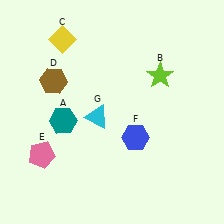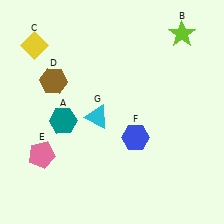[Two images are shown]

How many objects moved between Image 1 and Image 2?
2 objects moved between the two images.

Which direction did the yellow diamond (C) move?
The yellow diamond (C) moved left.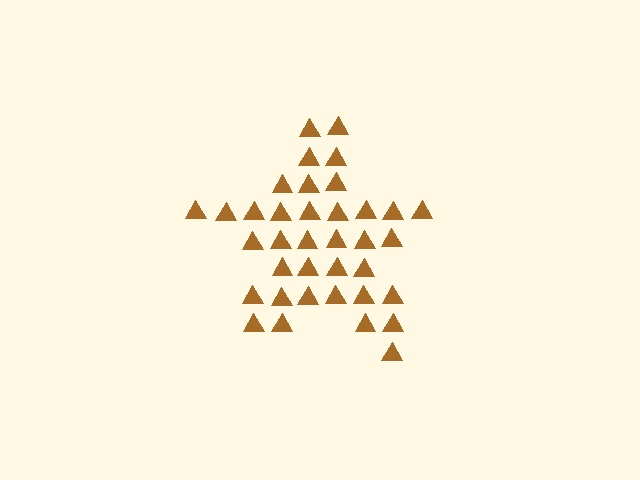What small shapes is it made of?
It is made of small triangles.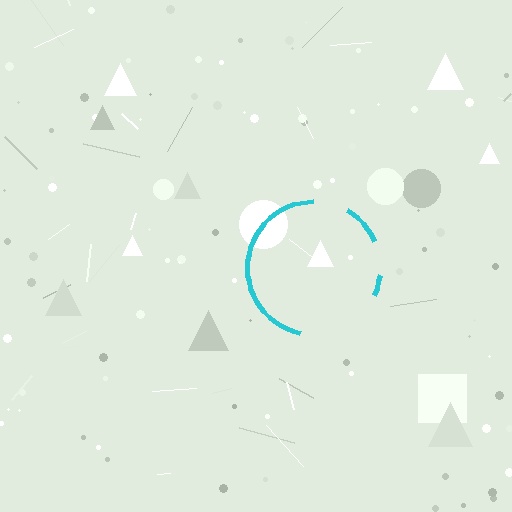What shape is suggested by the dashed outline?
The dashed outline suggests a circle.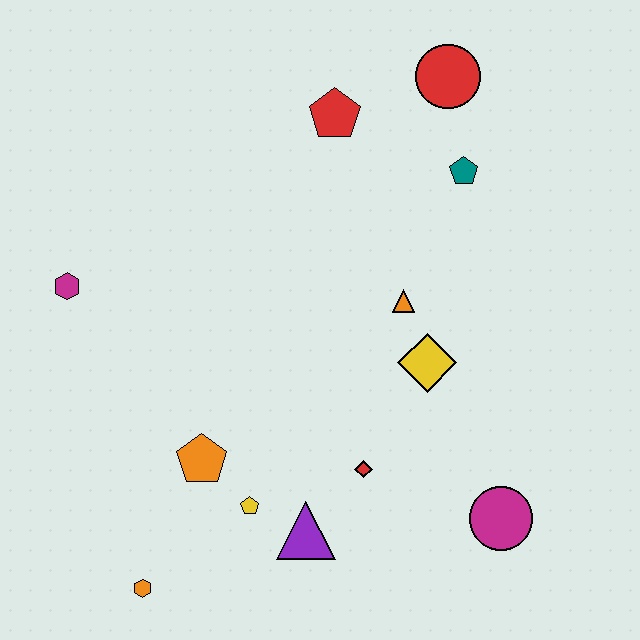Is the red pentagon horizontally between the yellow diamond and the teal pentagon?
No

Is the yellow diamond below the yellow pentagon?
No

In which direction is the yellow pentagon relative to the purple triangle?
The yellow pentagon is to the left of the purple triangle.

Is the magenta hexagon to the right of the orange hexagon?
No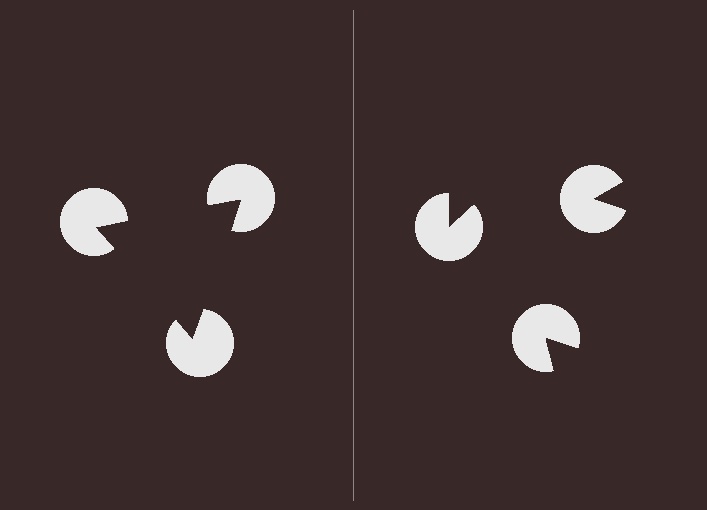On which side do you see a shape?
An illusory triangle appears on the left side. On the right side the wedge cuts are rotated, so no coherent shape forms.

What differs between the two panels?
The pac-man discs are positioned identically on both sides; only the wedge orientations differ. On the left they align to a triangle; on the right they are misaligned.